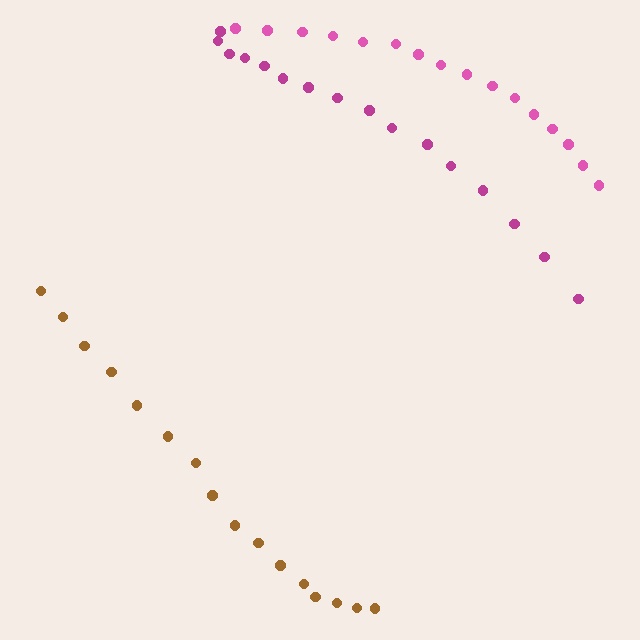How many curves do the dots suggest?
There are 3 distinct paths.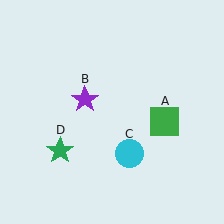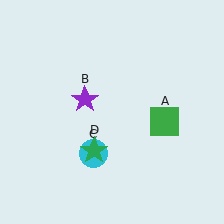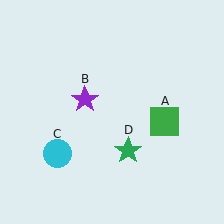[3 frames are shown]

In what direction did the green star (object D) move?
The green star (object D) moved right.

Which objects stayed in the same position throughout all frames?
Green square (object A) and purple star (object B) remained stationary.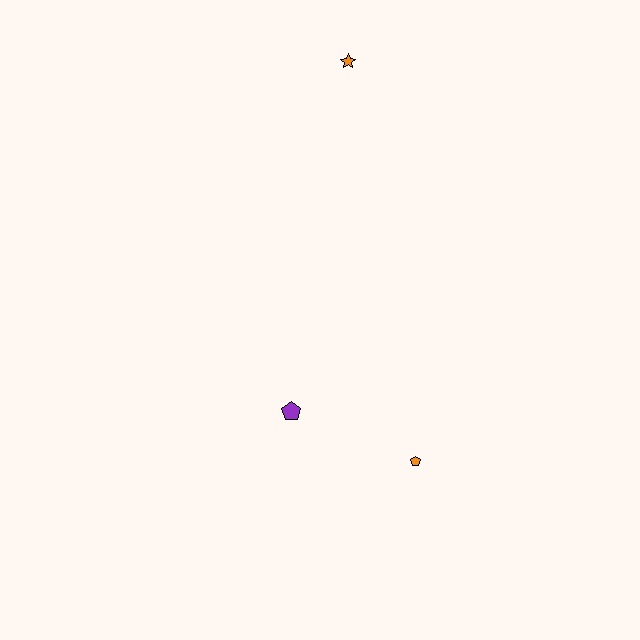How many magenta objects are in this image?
There are no magenta objects.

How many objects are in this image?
There are 3 objects.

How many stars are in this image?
There is 1 star.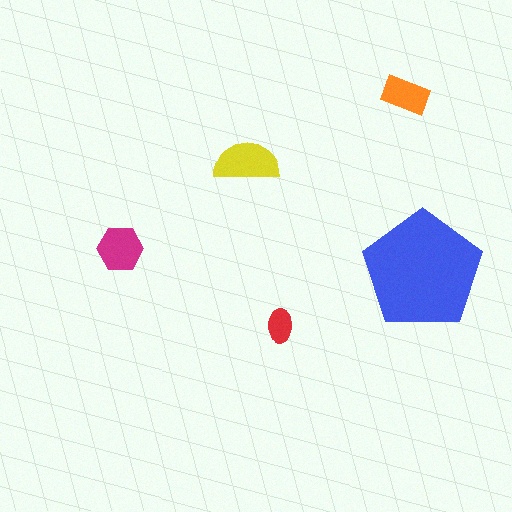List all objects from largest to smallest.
The blue pentagon, the yellow semicircle, the magenta hexagon, the orange rectangle, the red ellipse.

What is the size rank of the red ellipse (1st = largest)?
5th.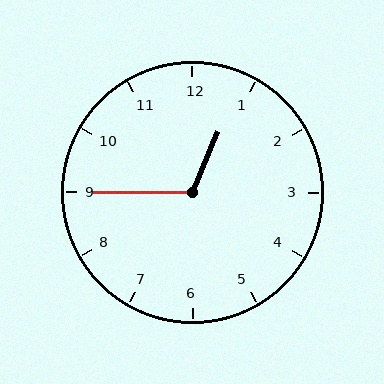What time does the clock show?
12:45.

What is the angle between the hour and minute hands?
Approximately 112 degrees.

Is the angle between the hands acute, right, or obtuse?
It is obtuse.